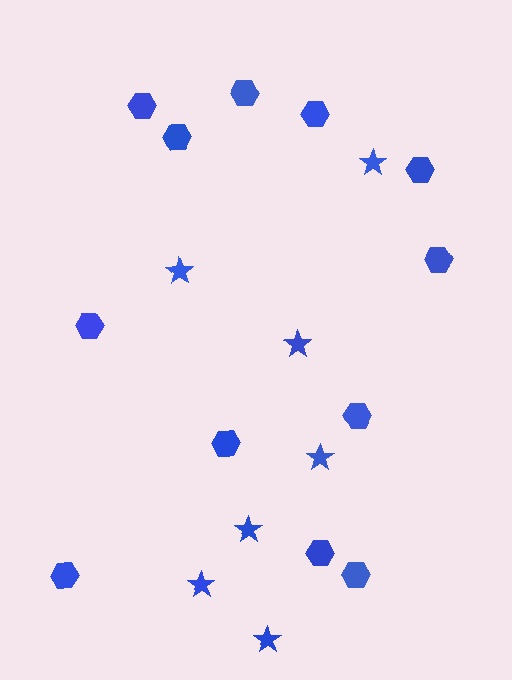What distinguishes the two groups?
There are 2 groups: one group of hexagons (12) and one group of stars (7).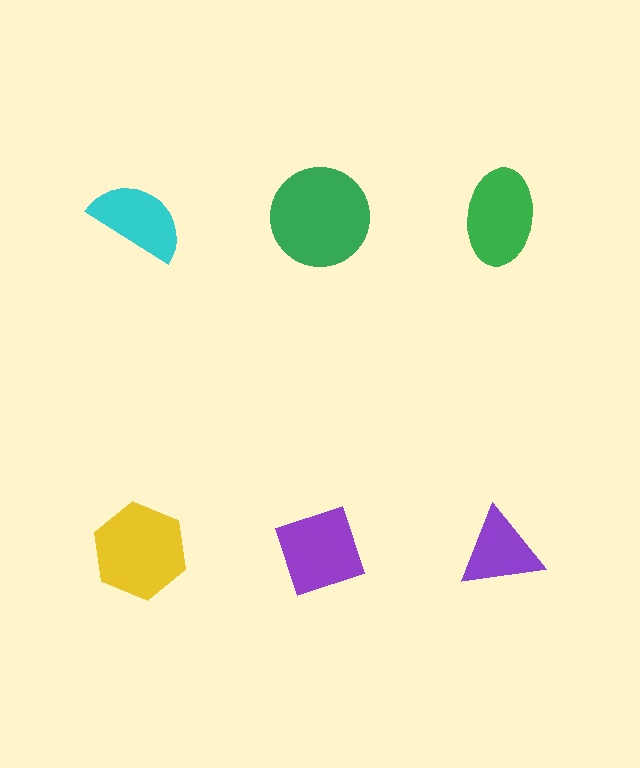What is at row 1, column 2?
A green circle.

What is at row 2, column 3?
A purple triangle.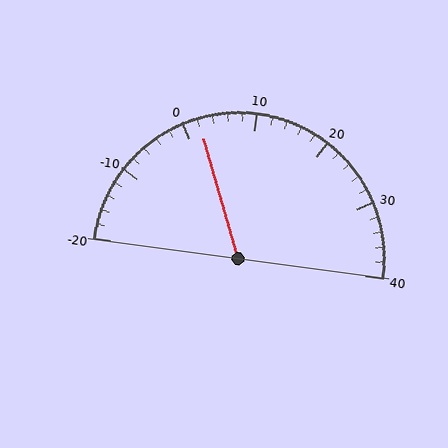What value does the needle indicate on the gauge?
The needle indicates approximately 2.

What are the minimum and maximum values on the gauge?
The gauge ranges from -20 to 40.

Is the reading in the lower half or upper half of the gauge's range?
The reading is in the lower half of the range (-20 to 40).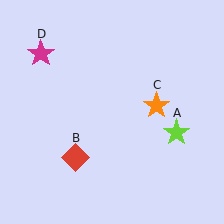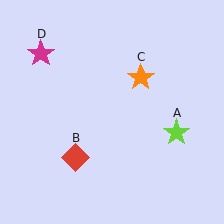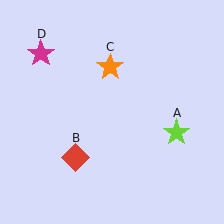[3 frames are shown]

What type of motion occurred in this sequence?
The orange star (object C) rotated counterclockwise around the center of the scene.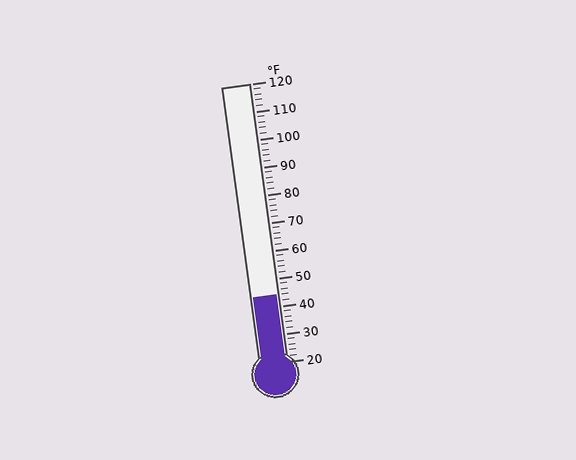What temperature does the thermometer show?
The thermometer shows approximately 44°F.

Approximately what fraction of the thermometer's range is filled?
The thermometer is filled to approximately 25% of its range.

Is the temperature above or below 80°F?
The temperature is below 80°F.